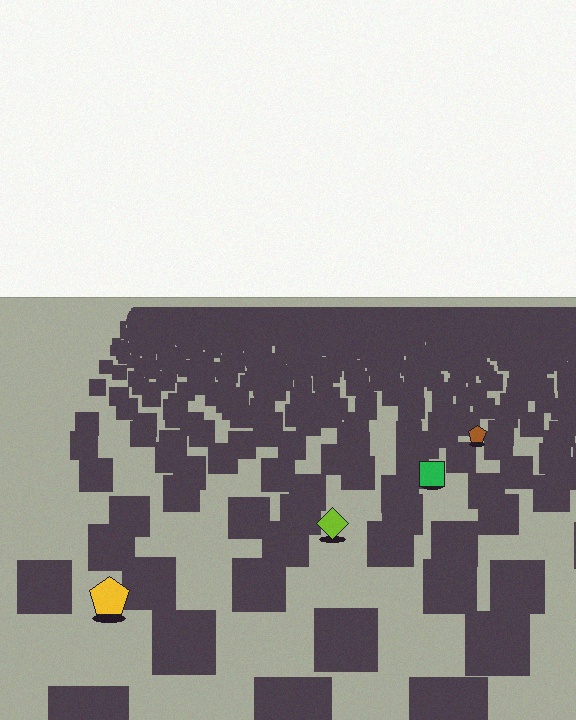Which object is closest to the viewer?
The yellow pentagon is closest. The texture marks near it are larger and more spread out.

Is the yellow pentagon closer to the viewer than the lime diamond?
Yes. The yellow pentagon is closer — you can tell from the texture gradient: the ground texture is coarser near it.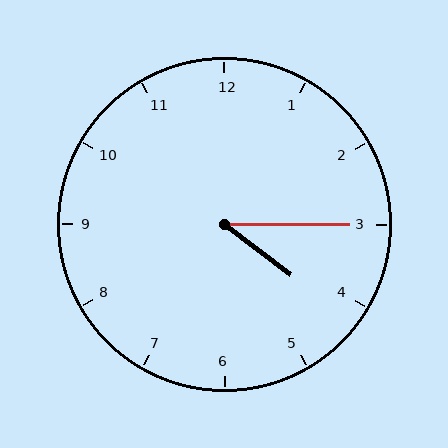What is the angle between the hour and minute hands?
Approximately 38 degrees.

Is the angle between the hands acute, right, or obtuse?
It is acute.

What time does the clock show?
4:15.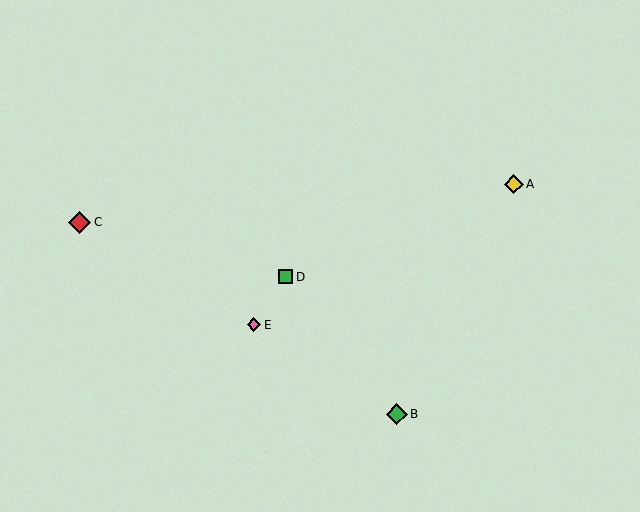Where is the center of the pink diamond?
The center of the pink diamond is at (254, 325).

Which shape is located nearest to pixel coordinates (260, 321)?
The pink diamond (labeled E) at (254, 325) is nearest to that location.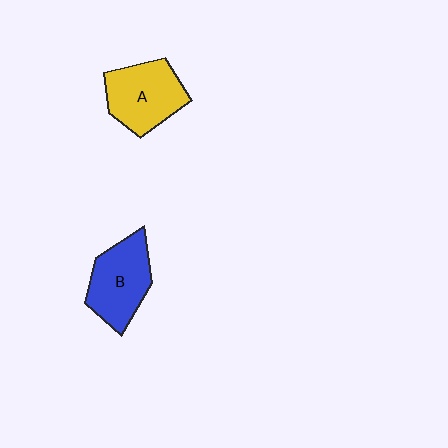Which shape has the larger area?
Shape A (yellow).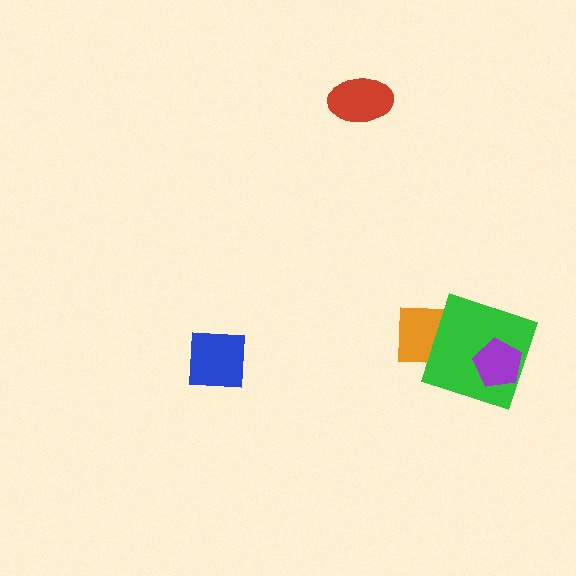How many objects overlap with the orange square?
1 object overlaps with the orange square.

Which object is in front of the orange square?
The green square is in front of the orange square.